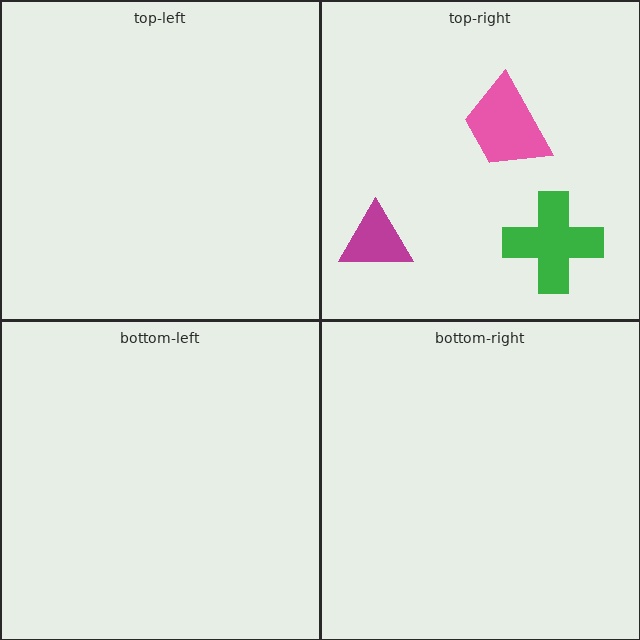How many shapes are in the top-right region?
3.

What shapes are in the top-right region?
The magenta triangle, the green cross, the pink trapezoid.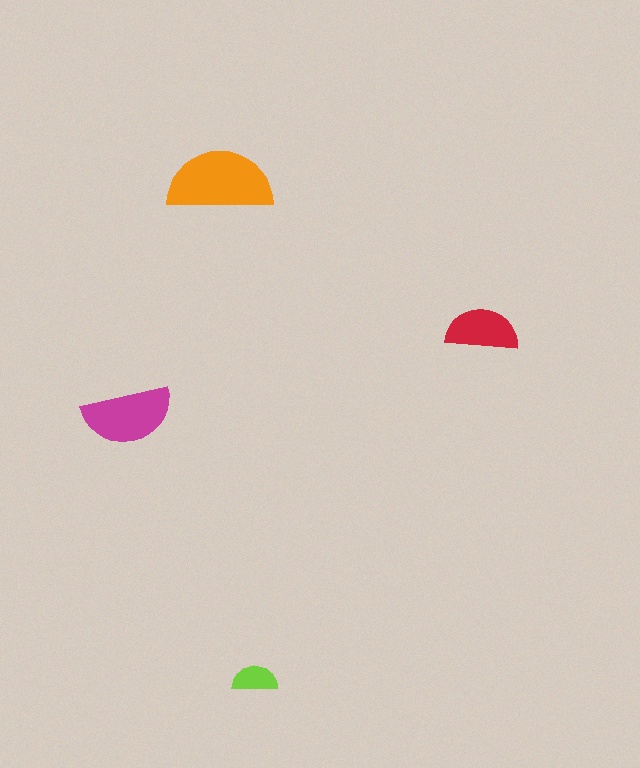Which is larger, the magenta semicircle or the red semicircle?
The magenta one.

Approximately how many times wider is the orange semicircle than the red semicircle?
About 1.5 times wider.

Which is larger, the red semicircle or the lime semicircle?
The red one.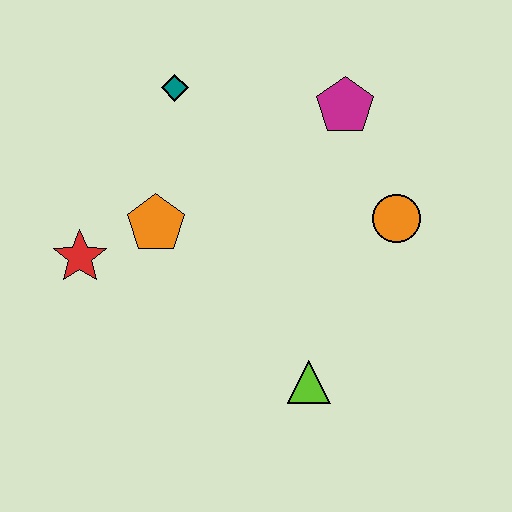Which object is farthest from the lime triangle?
The teal diamond is farthest from the lime triangle.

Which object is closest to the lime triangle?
The orange circle is closest to the lime triangle.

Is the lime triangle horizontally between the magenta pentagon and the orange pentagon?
Yes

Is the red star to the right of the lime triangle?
No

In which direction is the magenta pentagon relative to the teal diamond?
The magenta pentagon is to the right of the teal diamond.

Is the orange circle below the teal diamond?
Yes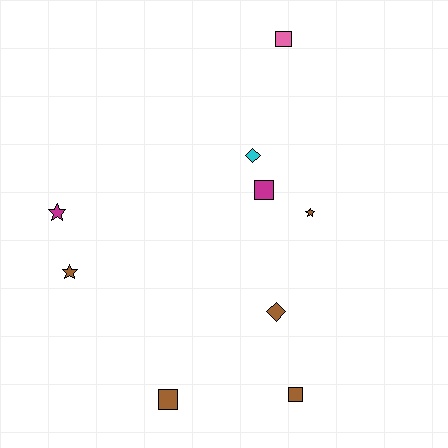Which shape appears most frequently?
Square, with 4 objects.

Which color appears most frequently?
Brown, with 5 objects.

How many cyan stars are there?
There are no cyan stars.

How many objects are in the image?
There are 9 objects.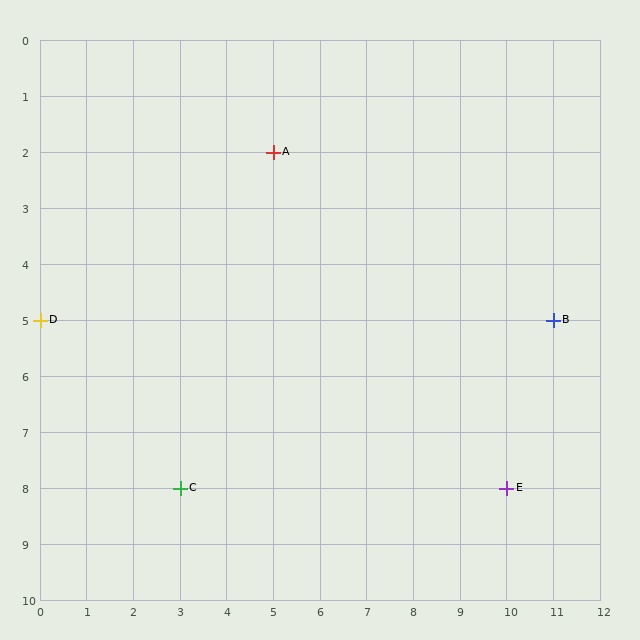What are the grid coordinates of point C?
Point C is at grid coordinates (3, 8).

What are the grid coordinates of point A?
Point A is at grid coordinates (5, 2).